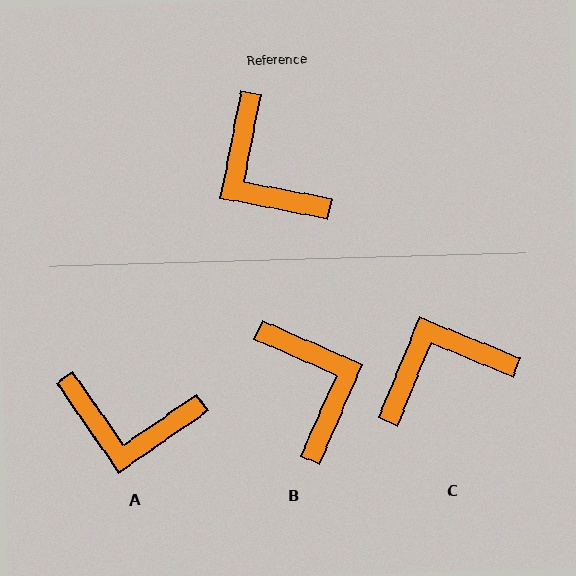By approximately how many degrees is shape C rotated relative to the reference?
Approximately 101 degrees clockwise.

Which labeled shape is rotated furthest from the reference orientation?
B, about 168 degrees away.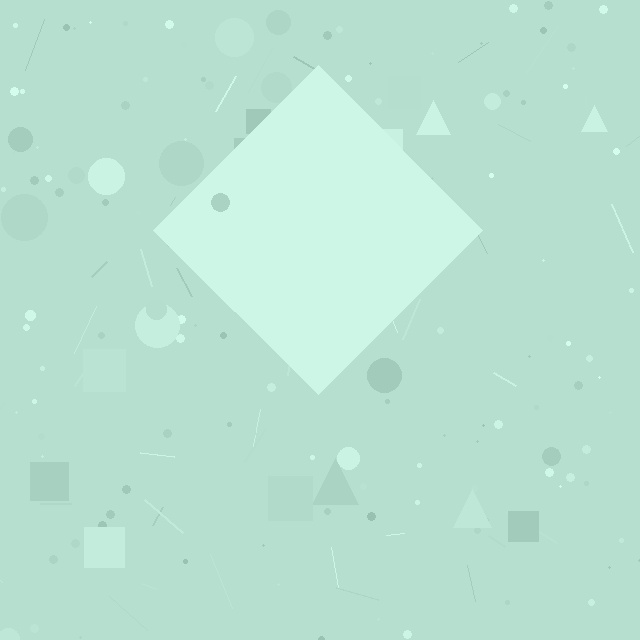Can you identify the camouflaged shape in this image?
The camouflaged shape is a diamond.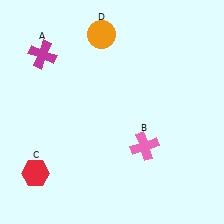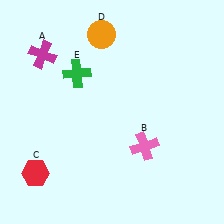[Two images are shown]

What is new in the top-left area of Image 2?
A green cross (E) was added in the top-left area of Image 2.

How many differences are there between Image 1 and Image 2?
There is 1 difference between the two images.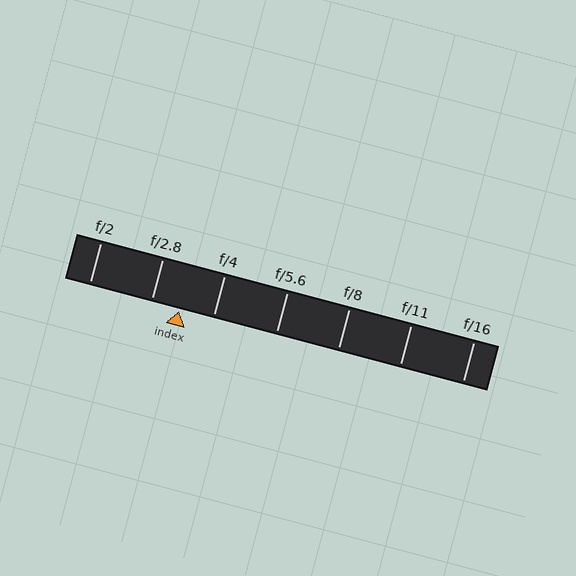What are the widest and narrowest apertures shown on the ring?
The widest aperture shown is f/2 and the narrowest is f/16.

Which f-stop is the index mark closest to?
The index mark is closest to f/2.8.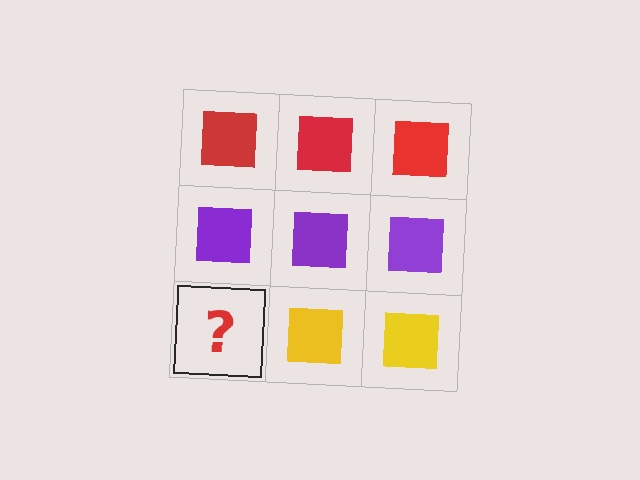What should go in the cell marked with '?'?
The missing cell should contain a yellow square.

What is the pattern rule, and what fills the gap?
The rule is that each row has a consistent color. The gap should be filled with a yellow square.